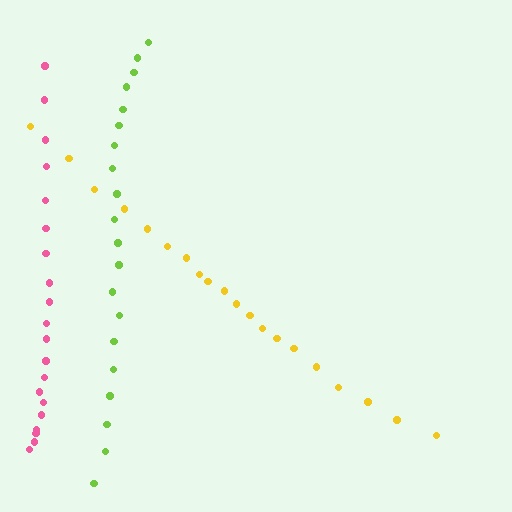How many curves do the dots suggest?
There are 3 distinct paths.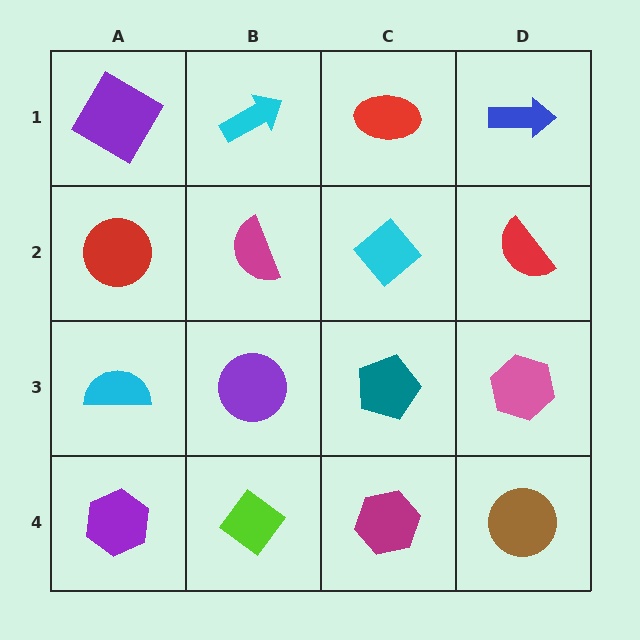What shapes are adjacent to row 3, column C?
A cyan diamond (row 2, column C), a magenta hexagon (row 4, column C), a purple circle (row 3, column B), a pink hexagon (row 3, column D).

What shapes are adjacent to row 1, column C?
A cyan diamond (row 2, column C), a cyan arrow (row 1, column B), a blue arrow (row 1, column D).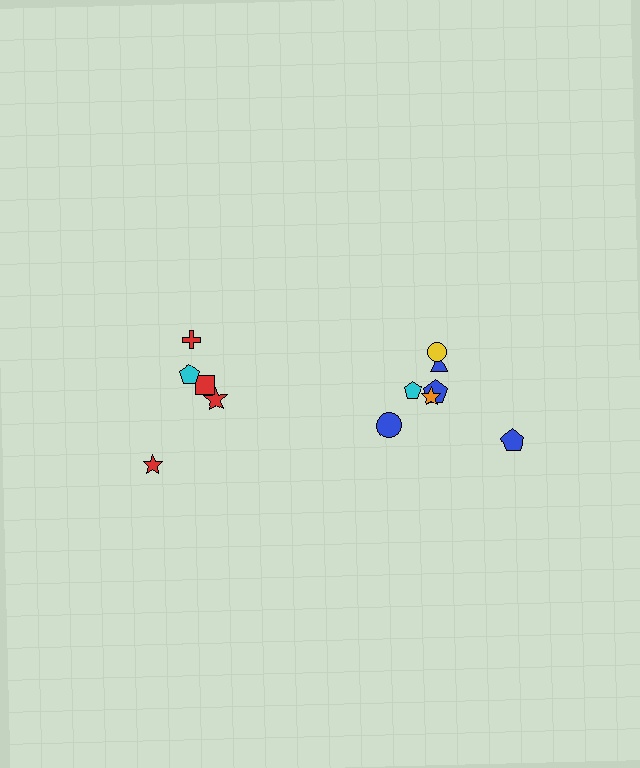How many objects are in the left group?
There are 5 objects.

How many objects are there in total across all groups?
There are 12 objects.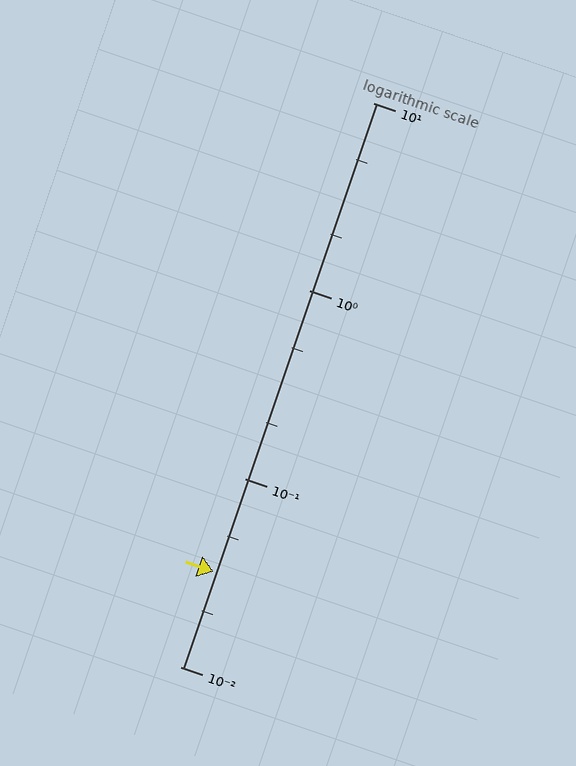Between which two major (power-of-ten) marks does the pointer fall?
The pointer is between 0.01 and 0.1.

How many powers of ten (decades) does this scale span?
The scale spans 3 decades, from 0.01 to 10.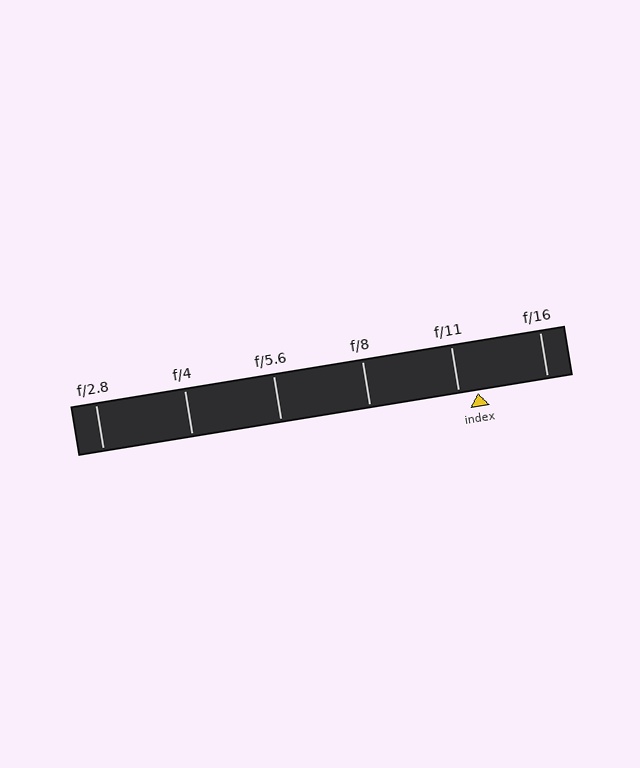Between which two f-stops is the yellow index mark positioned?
The index mark is between f/11 and f/16.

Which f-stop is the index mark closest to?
The index mark is closest to f/11.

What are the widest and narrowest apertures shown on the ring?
The widest aperture shown is f/2.8 and the narrowest is f/16.